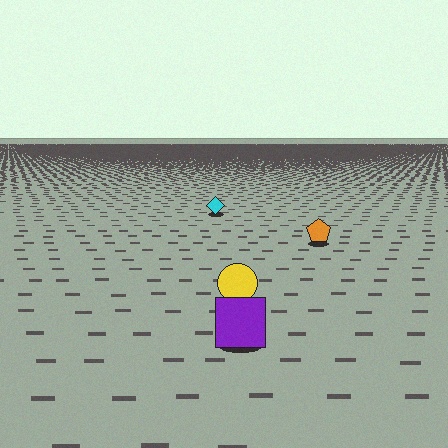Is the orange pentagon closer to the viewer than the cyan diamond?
Yes. The orange pentagon is closer — you can tell from the texture gradient: the ground texture is coarser near it.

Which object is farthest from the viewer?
The cyan diamond is farthest from the viewer. It appears smaller and the ground texture around it is denser.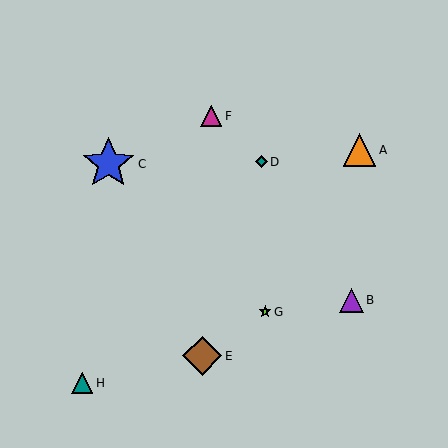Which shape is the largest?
The blue star (labeled C) is the largest.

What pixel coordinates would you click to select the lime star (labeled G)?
Click at (265, 312) to select the lime star G.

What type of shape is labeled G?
Shape G is a lime star.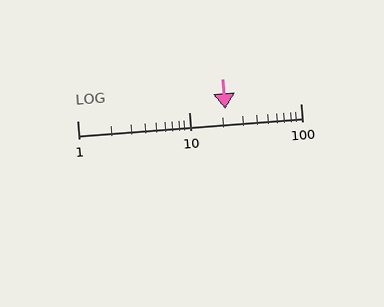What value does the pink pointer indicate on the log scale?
The pointer indicates approximately 21.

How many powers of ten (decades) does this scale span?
The scale spans 2 decades, from 1 to 100.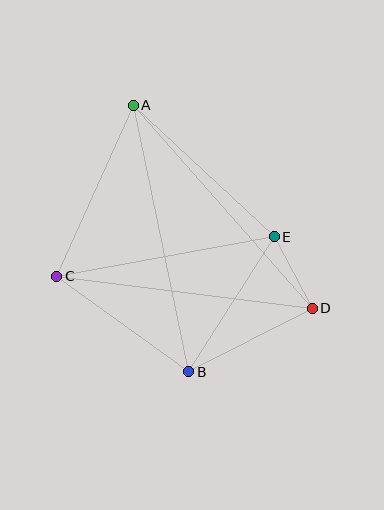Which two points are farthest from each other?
Points A and B are farthest from each other.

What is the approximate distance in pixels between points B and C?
The distance between B and C is approximately 163 pixels.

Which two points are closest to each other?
Points D and E are closest to each other.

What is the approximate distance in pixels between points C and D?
The distance between C and D is approximately 258 pixels.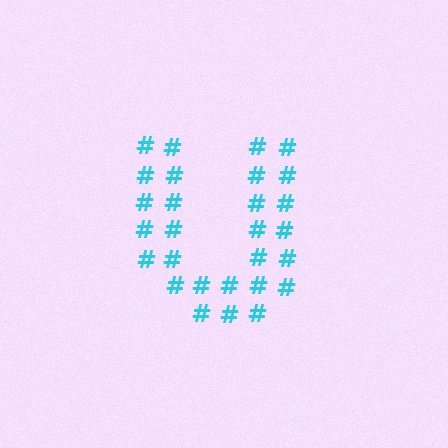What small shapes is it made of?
It is made of small hash symbols.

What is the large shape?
The large shape is the letter U.